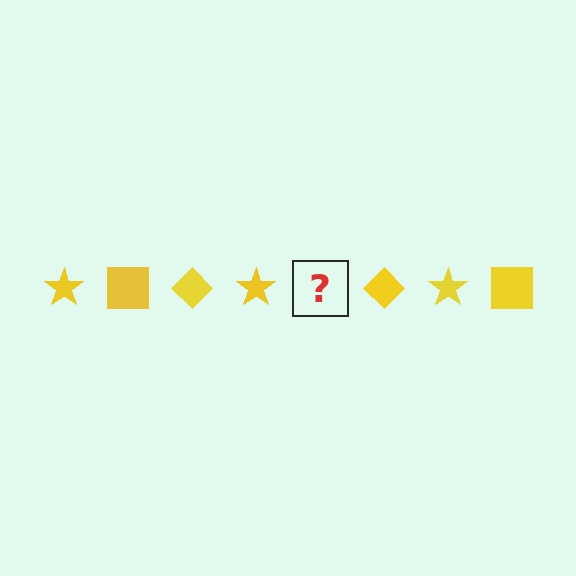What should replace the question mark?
The question mark should be replaced with a yellow square.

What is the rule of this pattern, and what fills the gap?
The rule is that the pattern cycles through star, square, diamond shapes in yellow. The gap should be filled with a yellow square.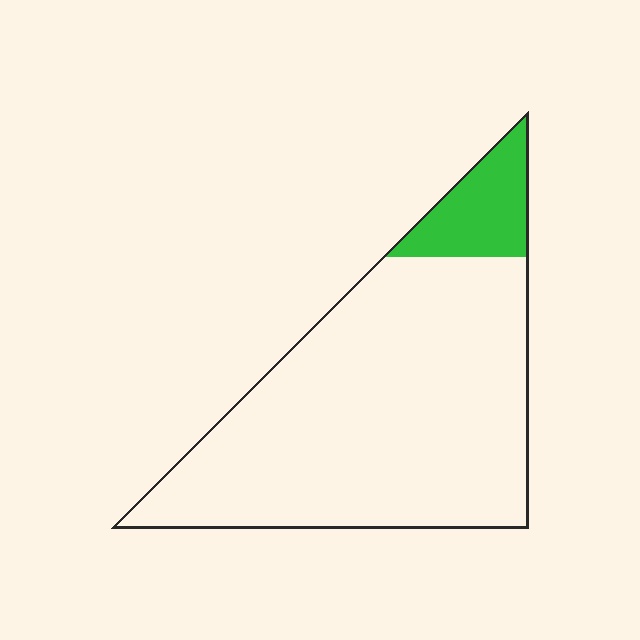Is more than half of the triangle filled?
No.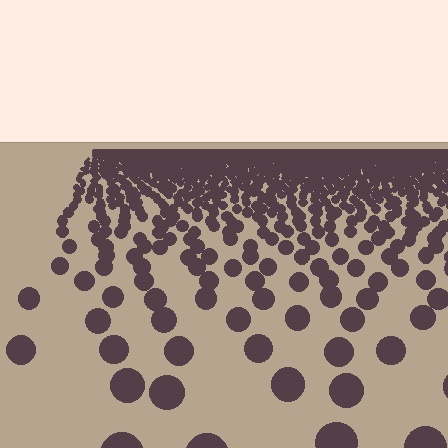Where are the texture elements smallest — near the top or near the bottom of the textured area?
Near the top.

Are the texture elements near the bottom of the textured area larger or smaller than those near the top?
Larger. Near the bottom, elements are closer to the viewer and appear at a bigger on-screen size.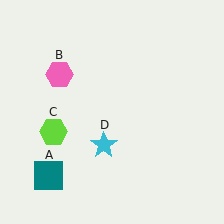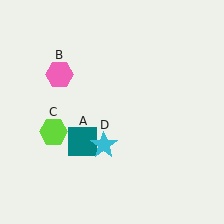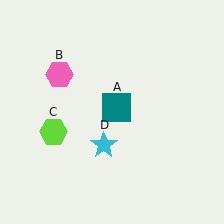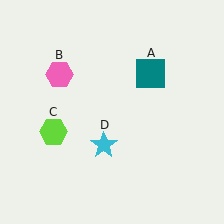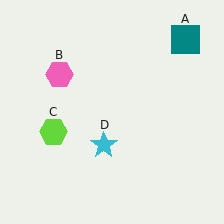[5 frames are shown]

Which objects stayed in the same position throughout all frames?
Pink hexagon (object B) and lime hexagon (object C) and cyan star (object D) remained stationary.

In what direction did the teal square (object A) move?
The teal square (object A) moved up and to the right.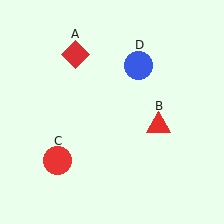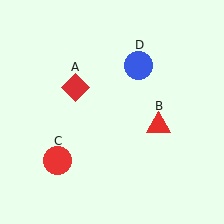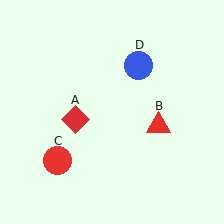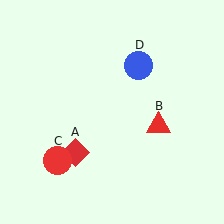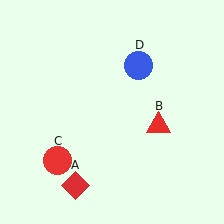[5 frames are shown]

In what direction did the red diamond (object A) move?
The red diamond (object A) moved down.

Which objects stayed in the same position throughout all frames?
Red triangle (object B) and red circle (object C) and blue circle (object D) remained stationary.